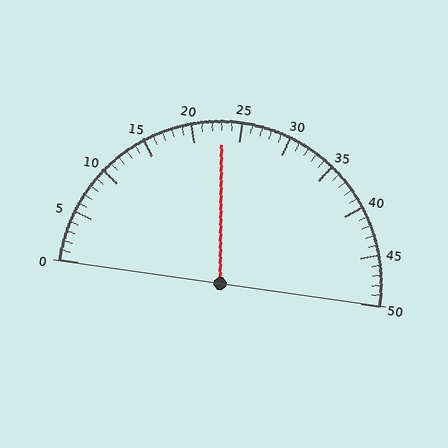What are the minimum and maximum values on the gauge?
The gauge ranges from 0 to 50.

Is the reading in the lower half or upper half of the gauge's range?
The reading is in the lower half of the range (0 to 50).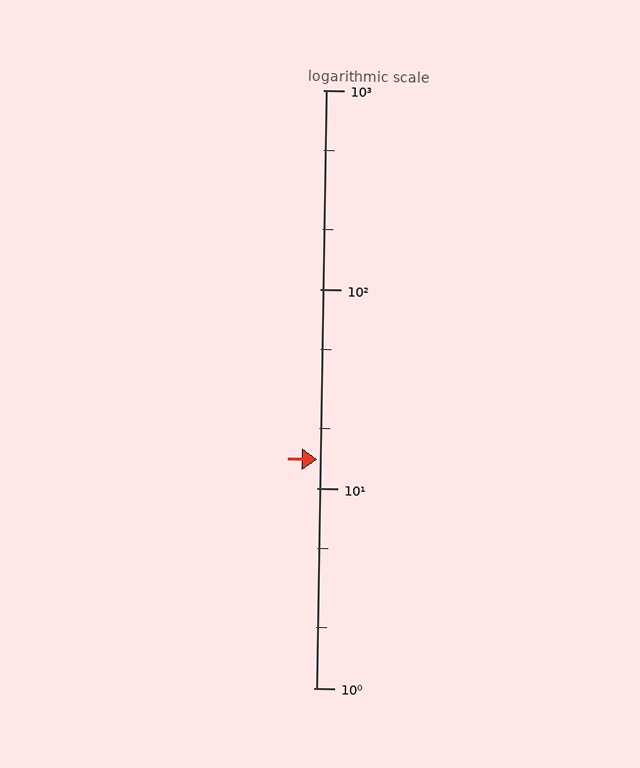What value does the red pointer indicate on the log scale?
The pointer indicates approximately 14.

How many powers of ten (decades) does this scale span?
The scale spans 3 decades, from 1 to 1000.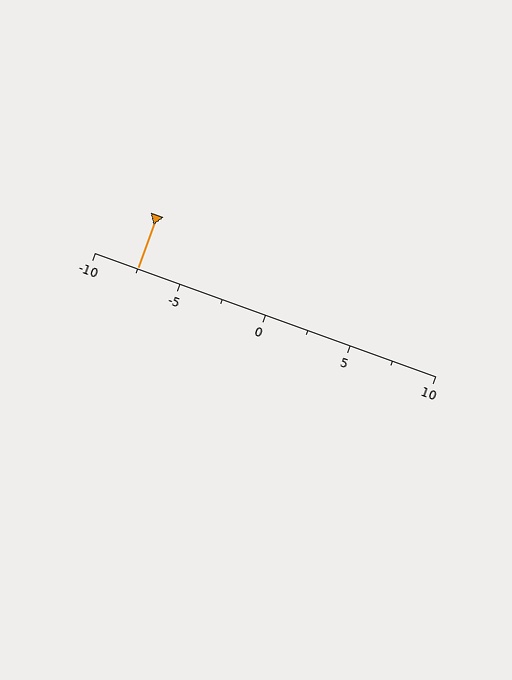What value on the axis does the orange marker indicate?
The marker indicates approximately -7.5.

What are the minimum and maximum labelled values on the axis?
The axis runs from -10 to 10.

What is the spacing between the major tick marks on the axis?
The major ticks are spaced 5 apart.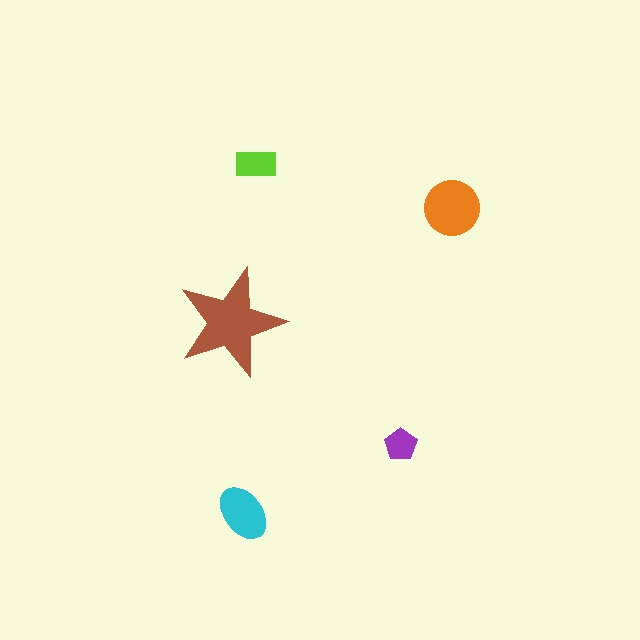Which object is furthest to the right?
The orange circle is rightmost.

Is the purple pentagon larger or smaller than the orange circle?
Smaller.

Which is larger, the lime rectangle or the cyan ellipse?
The cyan ellipse.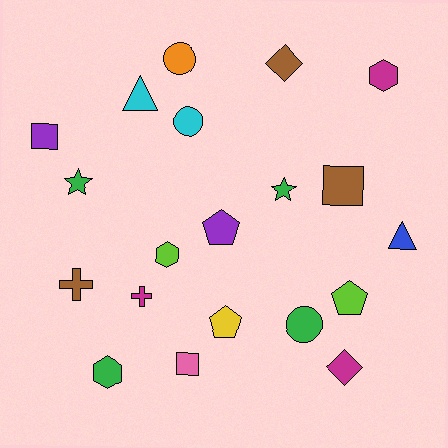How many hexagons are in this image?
There are 3 hexagons.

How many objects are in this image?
There are 20 objects.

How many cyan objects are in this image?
There are 2 cyan objects.